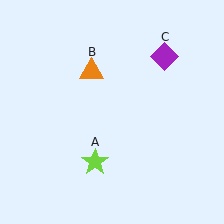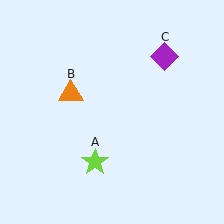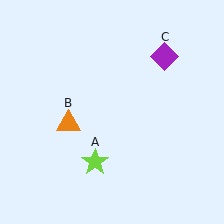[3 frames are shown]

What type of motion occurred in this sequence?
The orange triangle (object B) rotated counterclockwise around the center of the scene.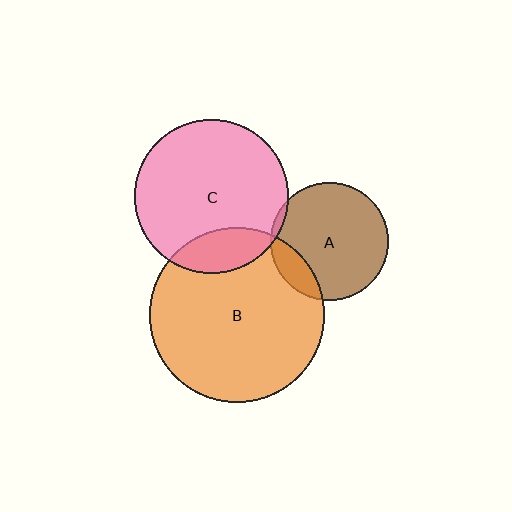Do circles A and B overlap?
Yes.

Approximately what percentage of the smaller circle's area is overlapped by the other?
Approximately 15%.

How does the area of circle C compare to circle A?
Approximately 1.7 times.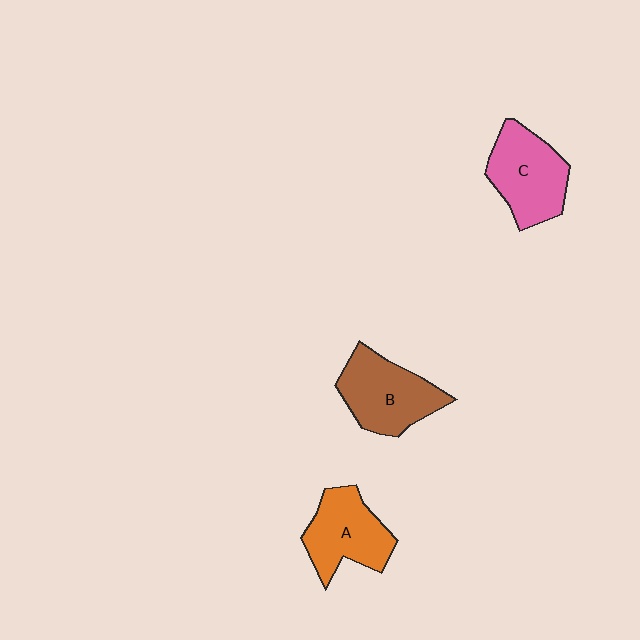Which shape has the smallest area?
Shape A (orange).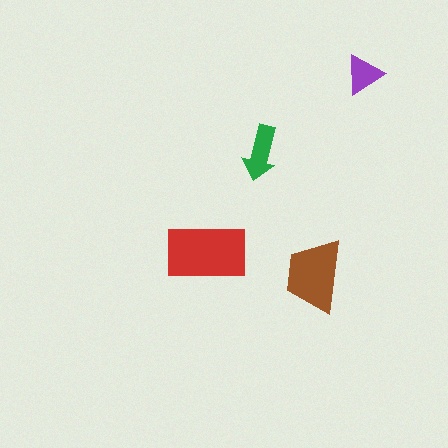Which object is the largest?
The red rectangle.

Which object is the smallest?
The purple triangle.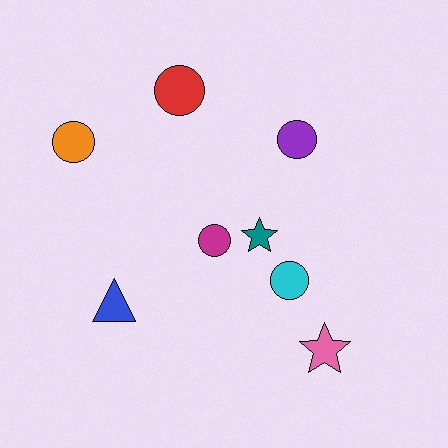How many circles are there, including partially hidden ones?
There are 5 circles.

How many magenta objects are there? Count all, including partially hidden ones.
There is 1 magenta object.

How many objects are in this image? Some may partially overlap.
There are 8 objects.